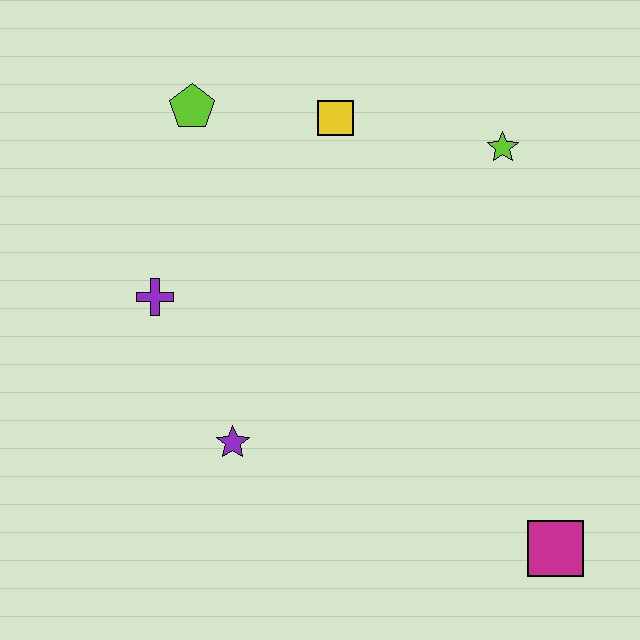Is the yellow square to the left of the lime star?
Yes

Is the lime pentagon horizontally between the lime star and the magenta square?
No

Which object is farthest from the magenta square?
The lime pentagon is farthest from the magenta square.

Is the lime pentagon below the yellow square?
No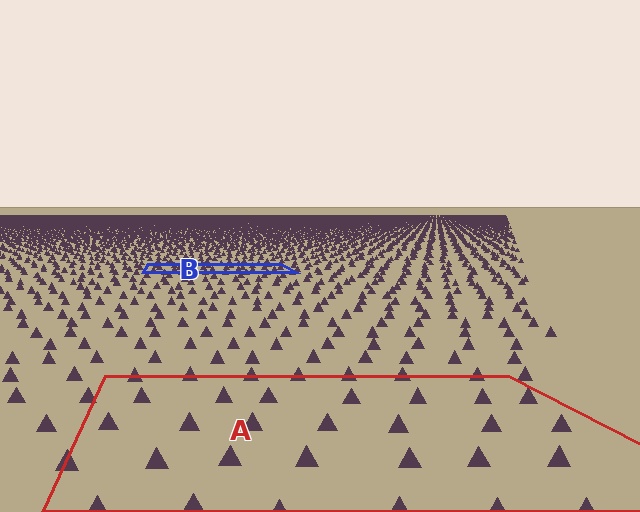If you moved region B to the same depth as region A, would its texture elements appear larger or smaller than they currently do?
They would appear larger. At a closer depth, the same texture elements are projected at a bigger on-screen size.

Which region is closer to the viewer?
Region A is closer. The texture elements there are larger and more spread out.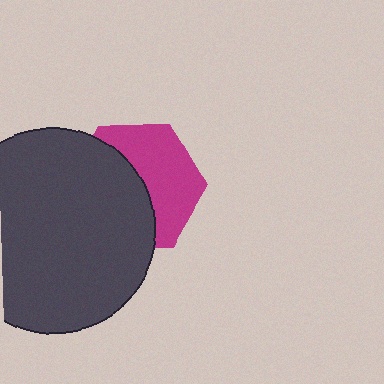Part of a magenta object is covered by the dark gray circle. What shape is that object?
It is a hexagon.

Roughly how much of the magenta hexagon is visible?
About half of it is visible (roughly 48%).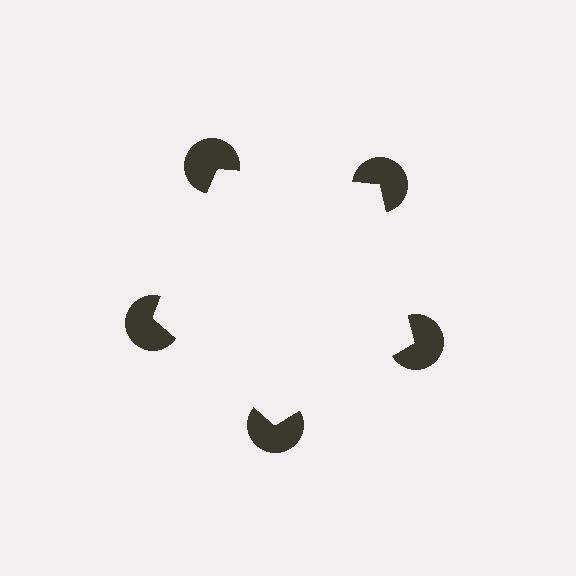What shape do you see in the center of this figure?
An illusory pentagon — its edges are inferred from the aligned wedge cuts in the pac-man discs, not physically drawn.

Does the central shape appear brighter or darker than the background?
It typically appears slightly brighter than the background, even though no actual brightness change is drawn.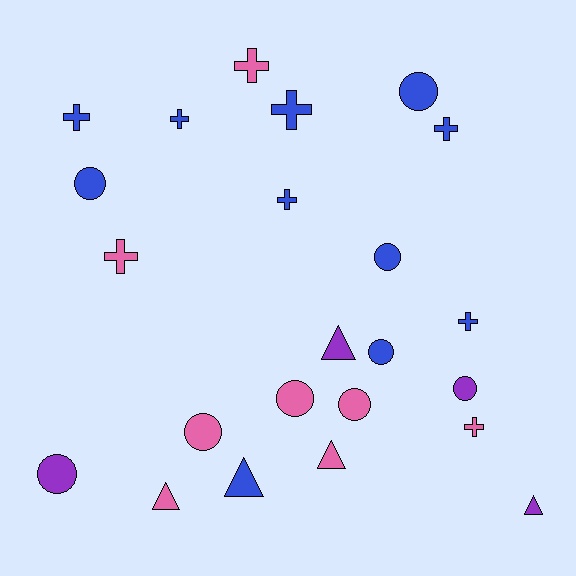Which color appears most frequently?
Blue, with 11 objects.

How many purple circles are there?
There are 2 purple circles.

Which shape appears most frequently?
Circle, with 9 objects.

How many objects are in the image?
There are 23 objects.